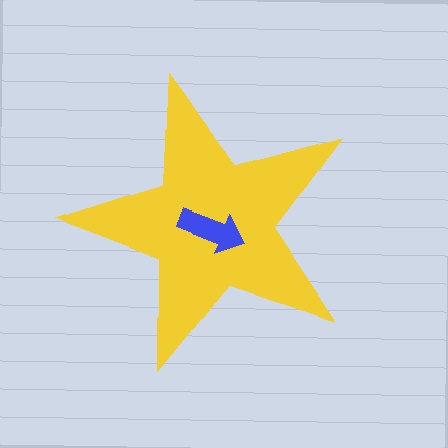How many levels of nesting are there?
2.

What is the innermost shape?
The blue arrow.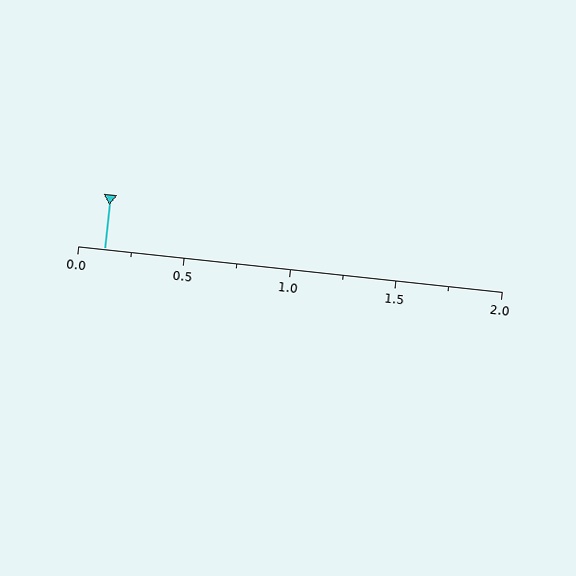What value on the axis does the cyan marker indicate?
The marker indicates approximately 0.12.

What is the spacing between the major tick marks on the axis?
The major ticks are spaced 0.5 apart.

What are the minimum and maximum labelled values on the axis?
The axis runs from 0.0 to 2.0.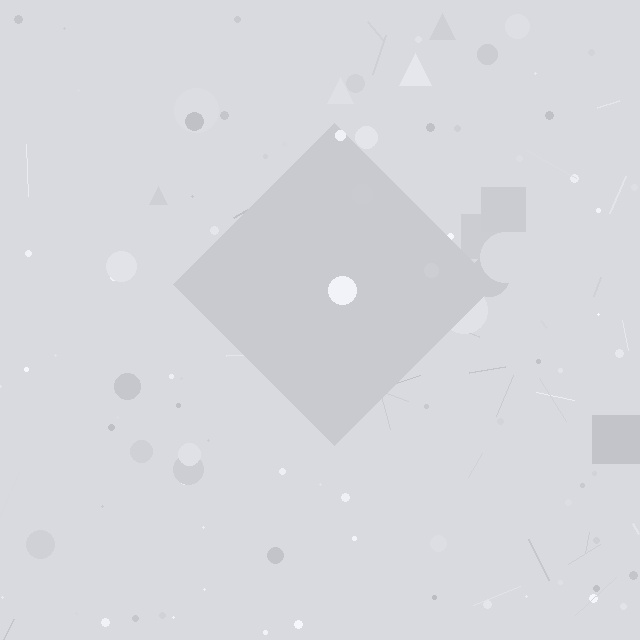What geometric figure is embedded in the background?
A diamond is embedded in the background.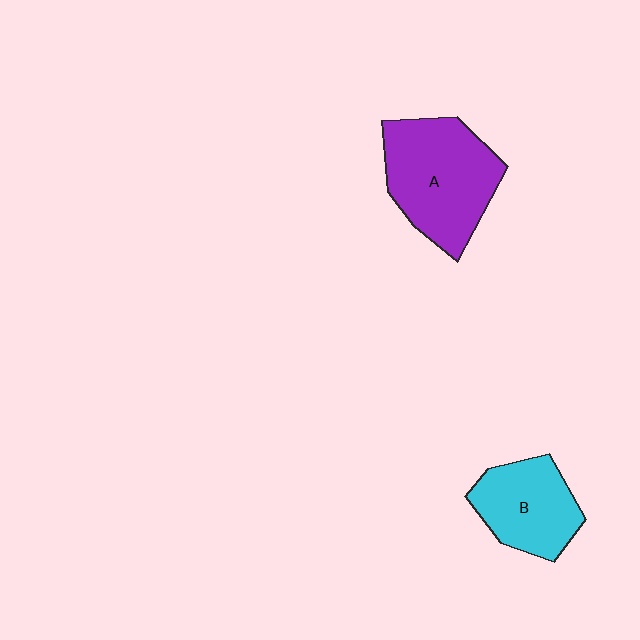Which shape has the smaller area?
Shape B (cyan).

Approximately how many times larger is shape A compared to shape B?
Approximately 1.4 times.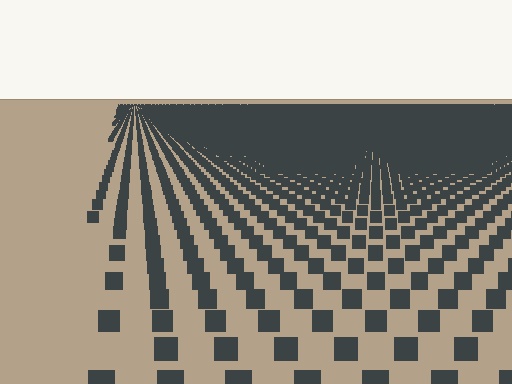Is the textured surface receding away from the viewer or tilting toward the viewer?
The surface is receding away from the viewer. Texture elements get smaller and denser toward the top.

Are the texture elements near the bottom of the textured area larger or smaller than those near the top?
Larger. Near the bottom, elements are closer to the viewer and appear at a bigger on-screen size.